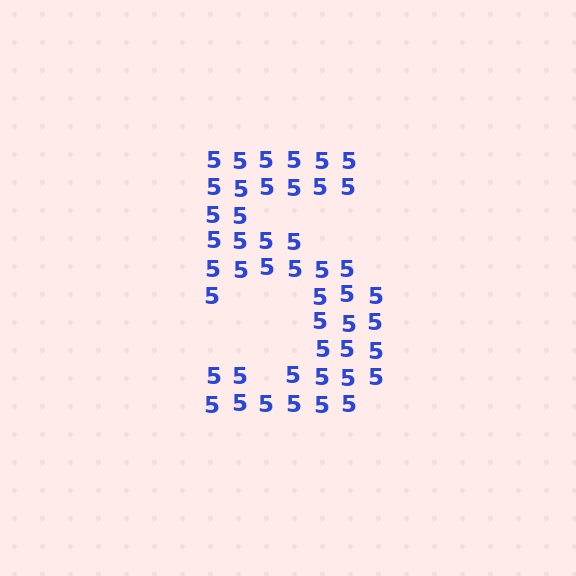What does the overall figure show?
The overall figure shows the digit 5.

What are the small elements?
The small elements are digit 5's.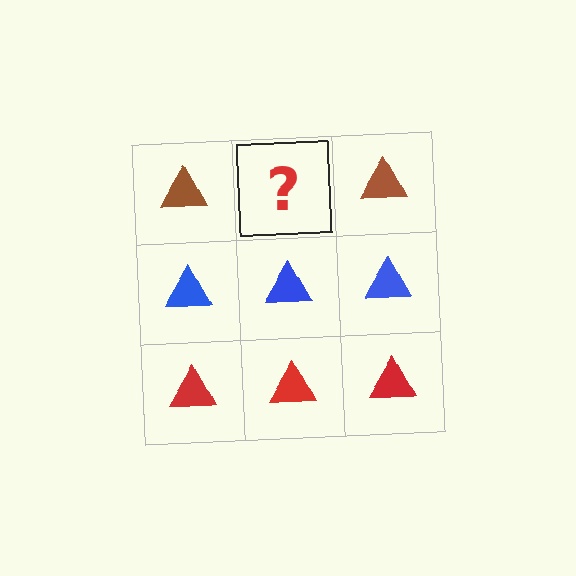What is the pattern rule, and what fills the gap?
The rule is that each row has a consistent color. The gap should be filled with a brown triangle.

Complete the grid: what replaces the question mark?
The question mark should be replaced with a brown triangle.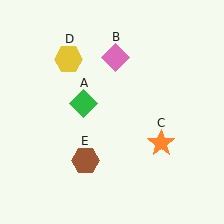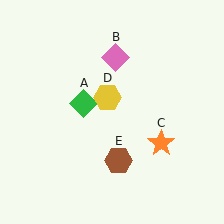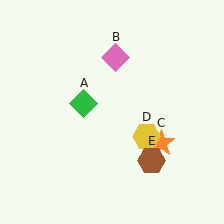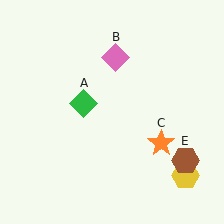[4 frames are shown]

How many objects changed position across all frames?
2 objects changed position: yellow hexagon (object D), brown hexagon (object E).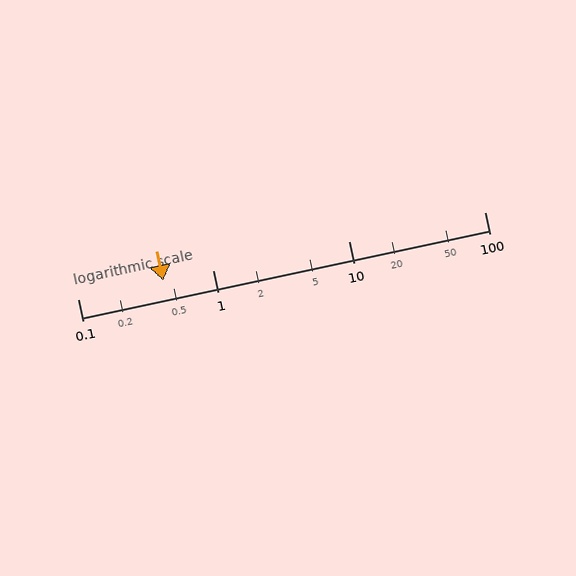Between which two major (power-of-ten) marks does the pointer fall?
The pointer is between 0.1 and 1.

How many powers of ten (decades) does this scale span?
The scale spans 3 decades, from 0.1 to 100.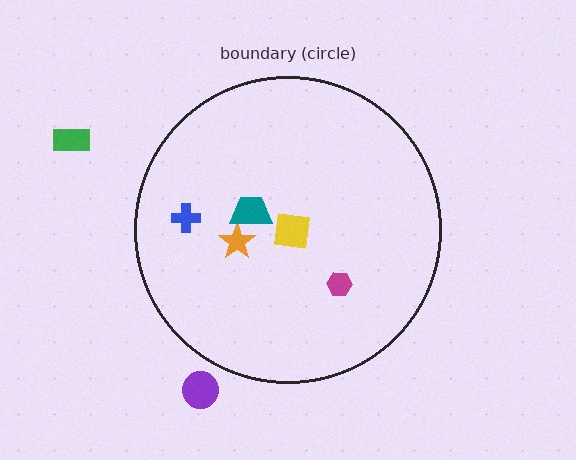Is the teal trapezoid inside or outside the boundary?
Inside.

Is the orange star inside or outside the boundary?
Inside.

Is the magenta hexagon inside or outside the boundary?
Inside.